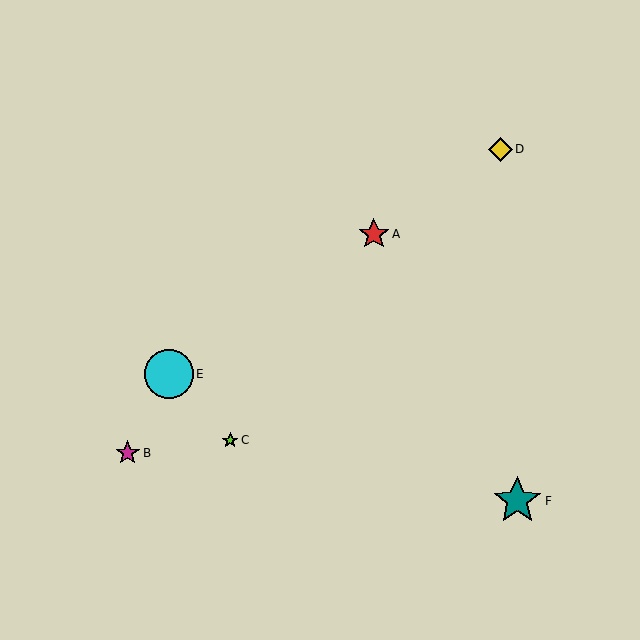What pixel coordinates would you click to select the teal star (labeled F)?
Click at (517, 501) to select the teal star F.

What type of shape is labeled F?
Shape F is a teal star.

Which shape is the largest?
The cyan circle (labeled E) is the largest.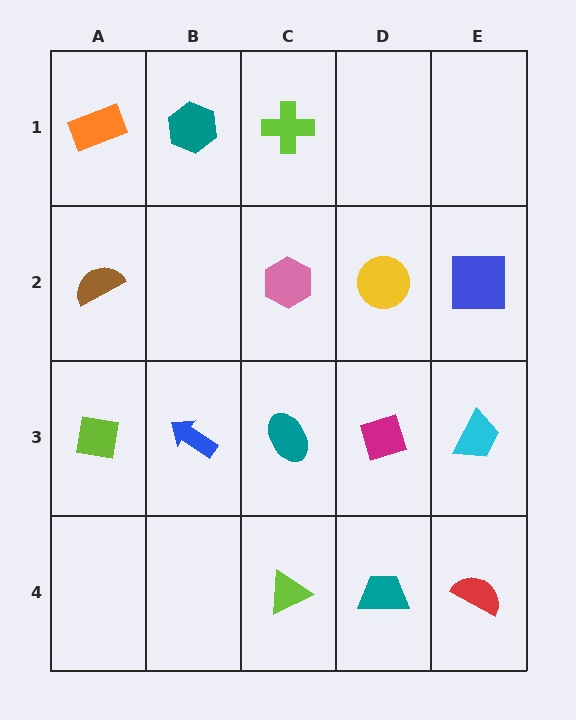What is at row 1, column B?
A teal hexagon.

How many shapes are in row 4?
3 shapes.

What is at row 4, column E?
A red semicircle.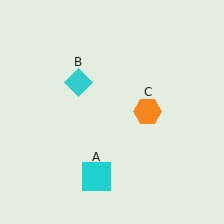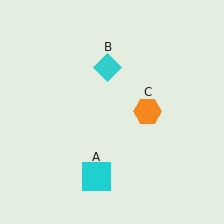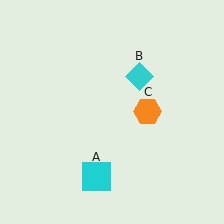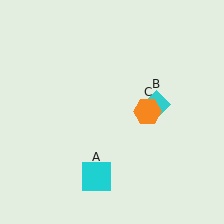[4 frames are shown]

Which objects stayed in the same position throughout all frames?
Cyan square (object A) and orange hexagon (object C) remained stationary.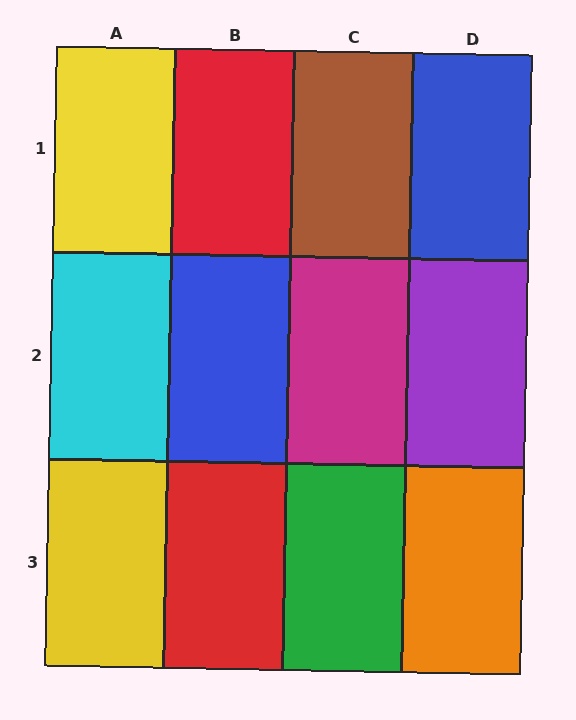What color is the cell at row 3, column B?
Red.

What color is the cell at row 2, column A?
Cyan.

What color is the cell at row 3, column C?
Green.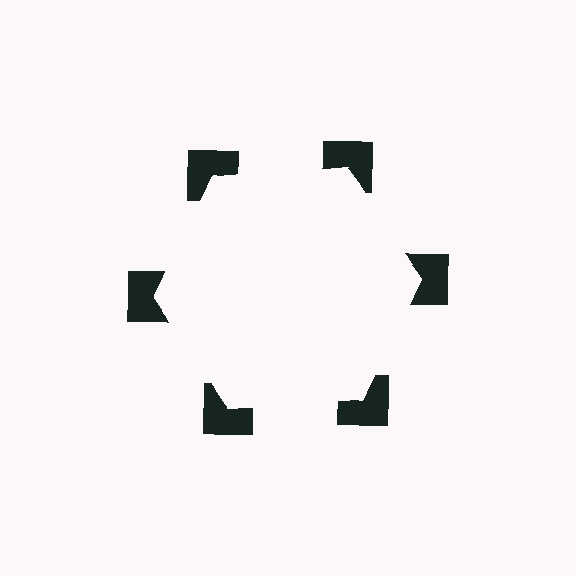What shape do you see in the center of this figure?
An illusory hexagon — its edges are inferred from the aligned wedge cuts in the notched squares, not physically drawn.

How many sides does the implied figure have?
6 sides.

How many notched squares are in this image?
There are 6 — one at each vertex of the illusory hexagon.